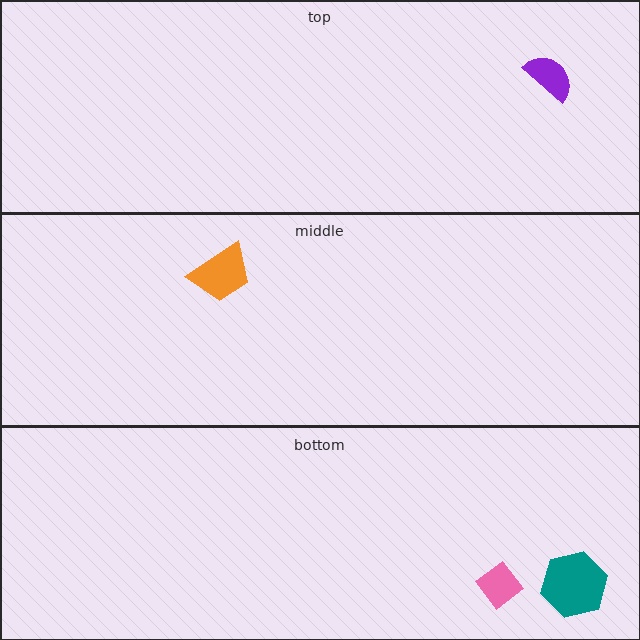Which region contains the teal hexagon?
The bottom region.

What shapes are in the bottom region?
The pink diamond, the teal hexagon.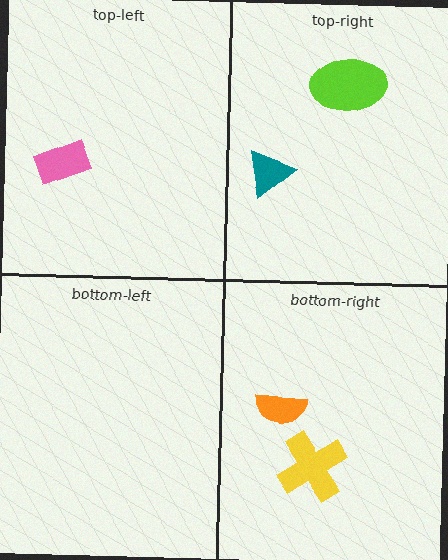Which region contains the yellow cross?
The bottom-right region.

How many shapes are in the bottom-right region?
2.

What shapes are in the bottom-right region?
The yellow cross, the orange semicircle.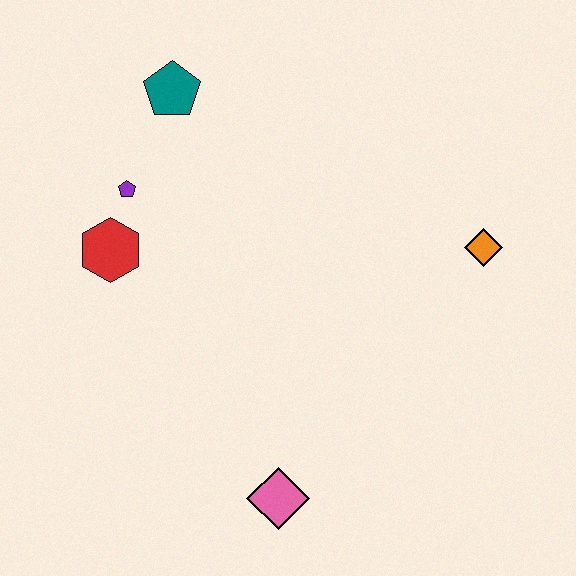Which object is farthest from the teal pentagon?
The pink diamond is farthest from the teal pentagon.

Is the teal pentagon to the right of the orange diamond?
No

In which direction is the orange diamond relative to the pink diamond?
The orange diamond is above the pink diamond.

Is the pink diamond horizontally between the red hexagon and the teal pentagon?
No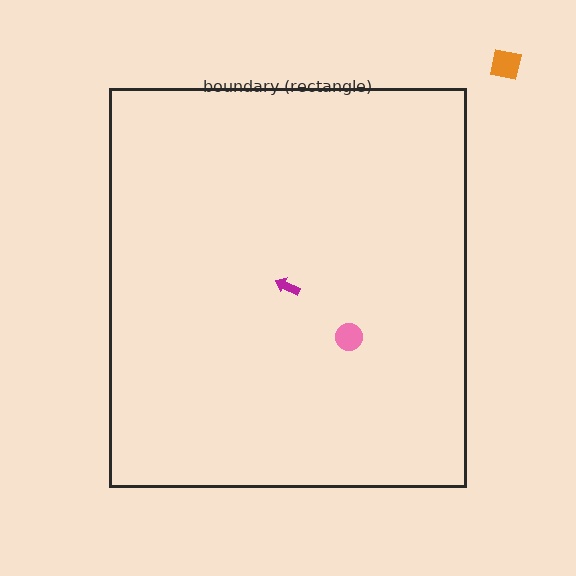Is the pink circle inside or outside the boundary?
Inside.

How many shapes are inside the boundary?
2 inside, 1 outside.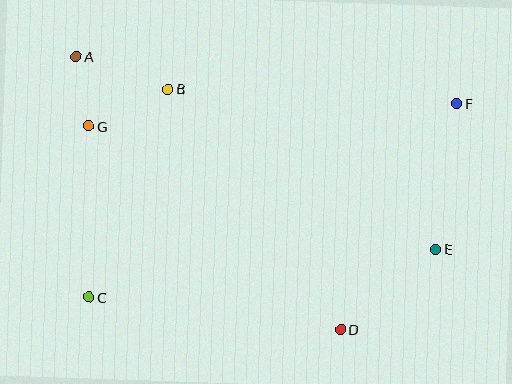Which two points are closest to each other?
Points A and G are closest to each other.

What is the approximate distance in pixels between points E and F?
The distance between E and F is approximately 148 pixels.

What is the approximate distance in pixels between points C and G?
The distance between C and G is approximately 172 pixels.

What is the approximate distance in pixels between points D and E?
The distance between D and E is approximately 124 pixels.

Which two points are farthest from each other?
Points C and F are farthest from each other.